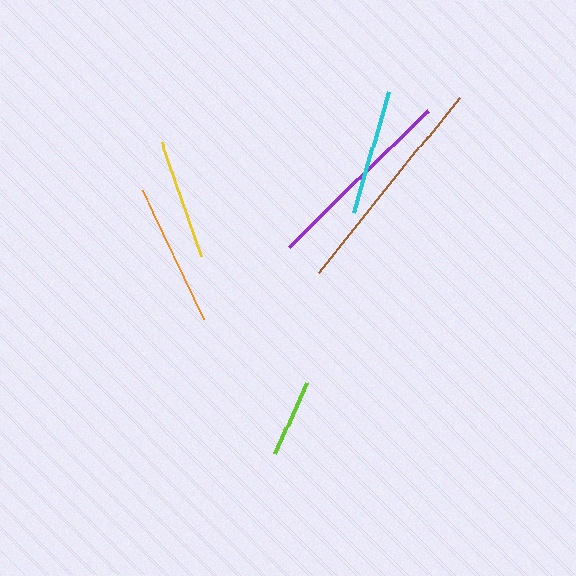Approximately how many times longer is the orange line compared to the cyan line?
The orange line is approximately 1.1 times the length of the cyan line.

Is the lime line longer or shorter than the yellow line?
The yellow line is longer than the lime line.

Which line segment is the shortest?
The lime line is the shortest at approximately 77 pixels.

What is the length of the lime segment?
The lime segment is approximately 77 pixels long.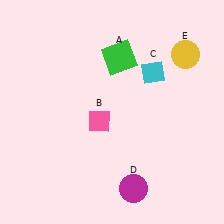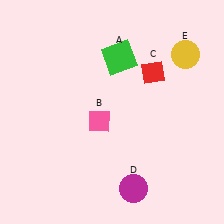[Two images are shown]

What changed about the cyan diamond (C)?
In Image 1, C is cyan. In Image 2, it changed to red.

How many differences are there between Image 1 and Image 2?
There is 1 difference between the two images.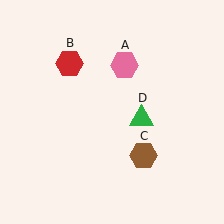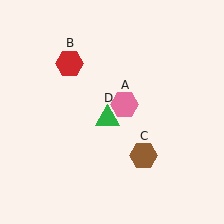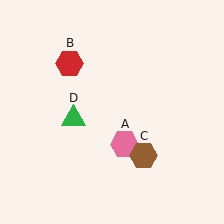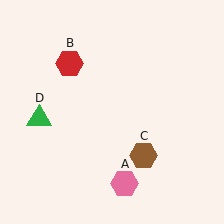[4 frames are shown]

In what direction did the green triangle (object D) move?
The green triangle (object D) moved left.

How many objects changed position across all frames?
2 objects changed position: pink hexagon (object A), green triangle (object D).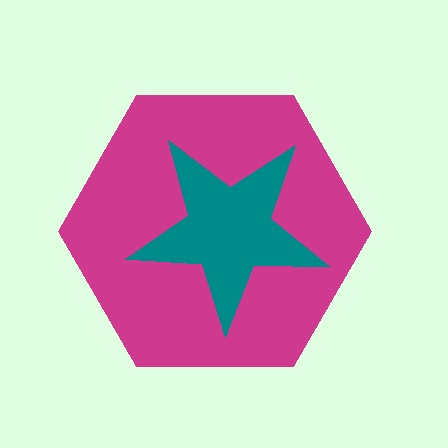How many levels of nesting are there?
2.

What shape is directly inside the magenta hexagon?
The teal star.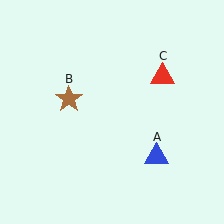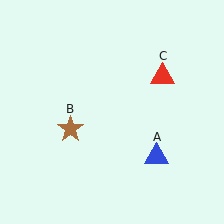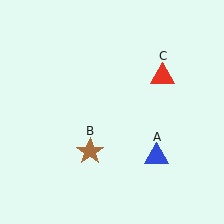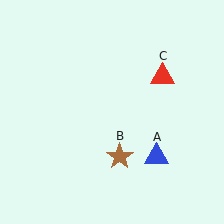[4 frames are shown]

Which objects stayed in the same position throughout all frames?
Blue triangle (object A) and red triangle (object C) remained stationary.